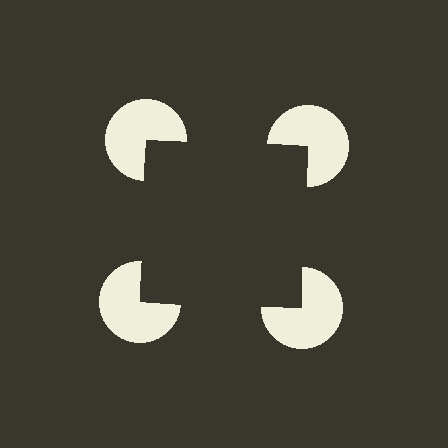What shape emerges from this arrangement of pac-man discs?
An illusory square — its edges are inferred from the aligned wedge cuts in the pac-man discs, not physically drawn.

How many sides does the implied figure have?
4 sides.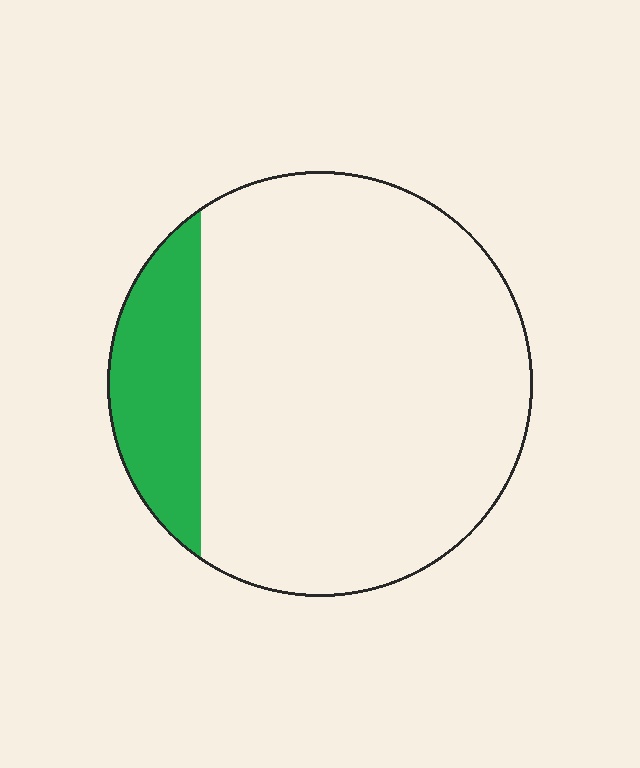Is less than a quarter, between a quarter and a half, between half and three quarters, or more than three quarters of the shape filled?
Less than a quarter.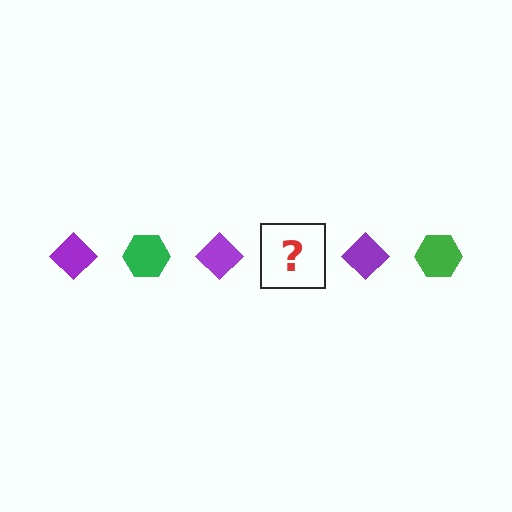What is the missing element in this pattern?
The missing element is a green hexagon.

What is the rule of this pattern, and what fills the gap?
The rule is that the pattern alternates between purple diamond and green hexagon. The gap should be filled with a green hexagon.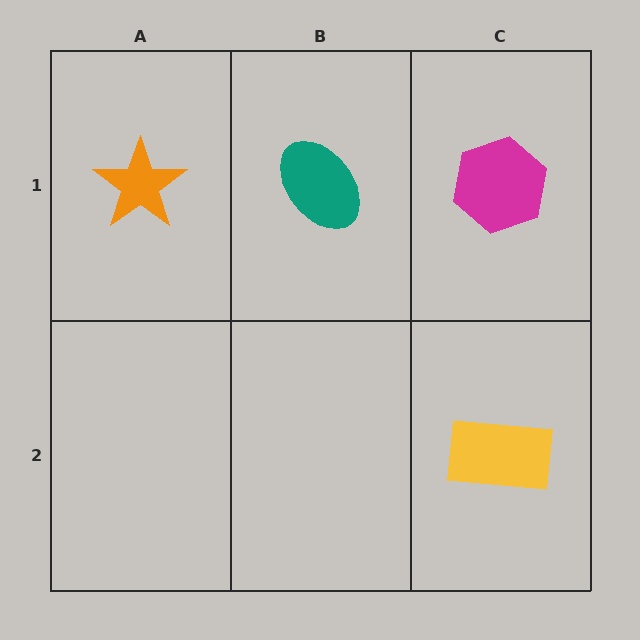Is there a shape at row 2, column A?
No, that cell is empty.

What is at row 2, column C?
A yellow rectangle.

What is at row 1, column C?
A magenta hexagon.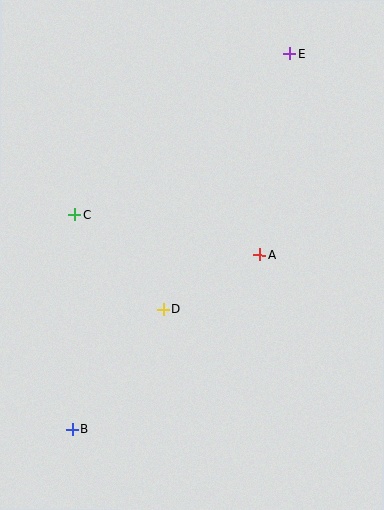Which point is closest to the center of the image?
Point D at (163, 309) is closest to the center.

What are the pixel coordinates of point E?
Point E is at (290, 54).